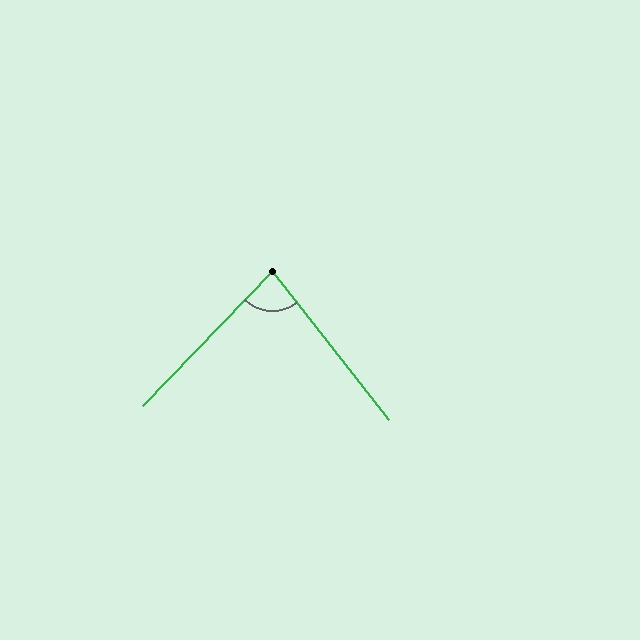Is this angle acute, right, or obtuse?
It is acute.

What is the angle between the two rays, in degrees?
Approximately 82 degrees.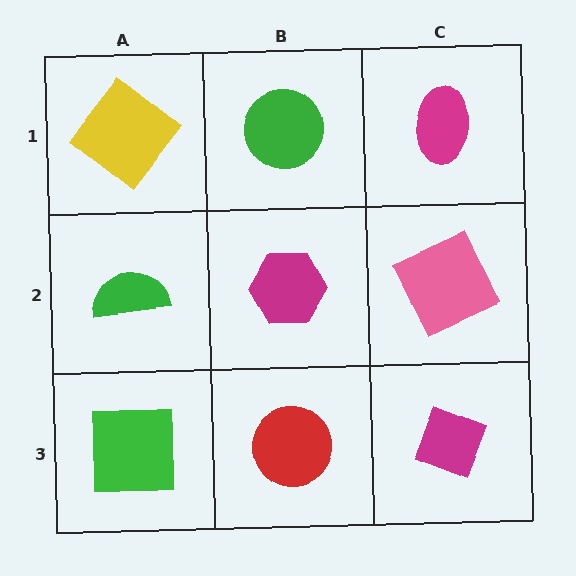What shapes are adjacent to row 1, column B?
A magenta hexagon (row 2, column B), a yellow diamond (row 1, column A), a magenta ellipse (row 1, column C).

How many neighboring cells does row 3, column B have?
3.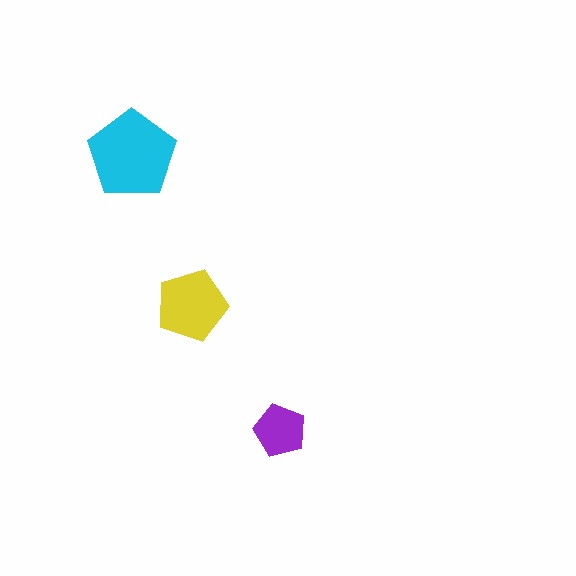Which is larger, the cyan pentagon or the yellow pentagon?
The cyan one.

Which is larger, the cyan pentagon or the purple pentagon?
The cyan one.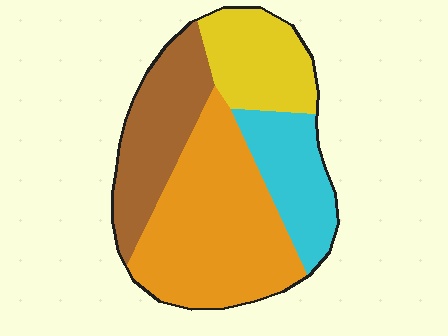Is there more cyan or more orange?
Orange.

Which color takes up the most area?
Orange, at roughly 40%.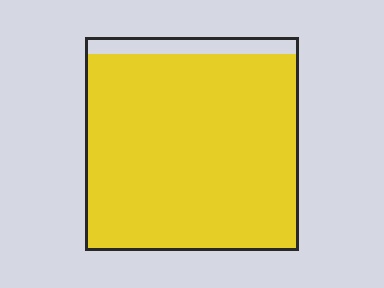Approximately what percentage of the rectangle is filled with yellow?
Approximately 90%.